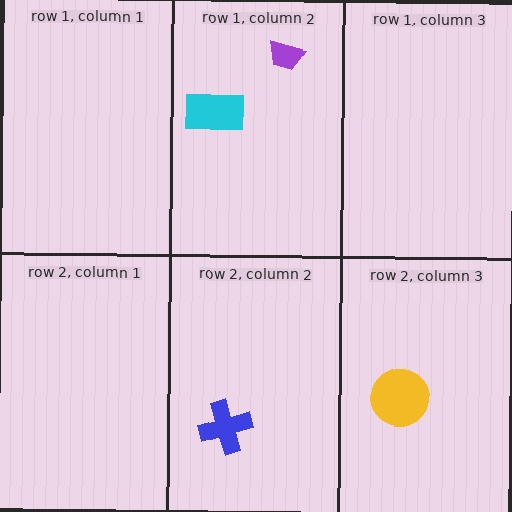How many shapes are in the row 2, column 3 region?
1.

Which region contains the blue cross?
The row 2, column 2 region.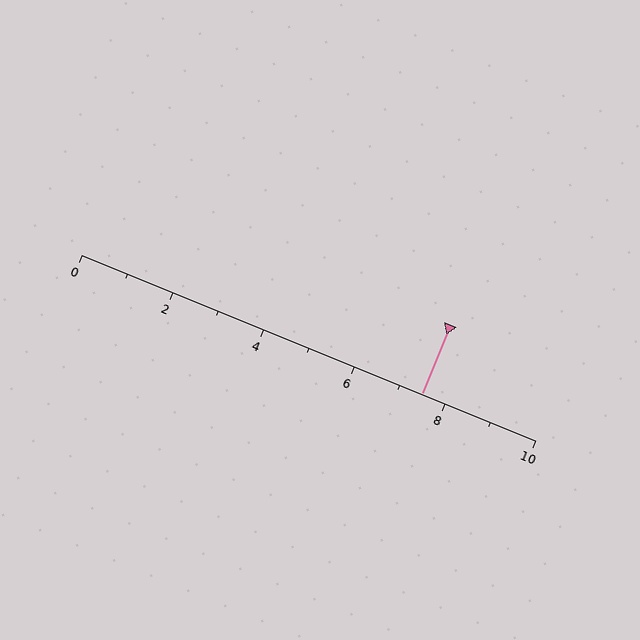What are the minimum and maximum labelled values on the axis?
The axis runs from 0 to 10.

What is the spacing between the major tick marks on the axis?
The major ticks are spaced 2 apart.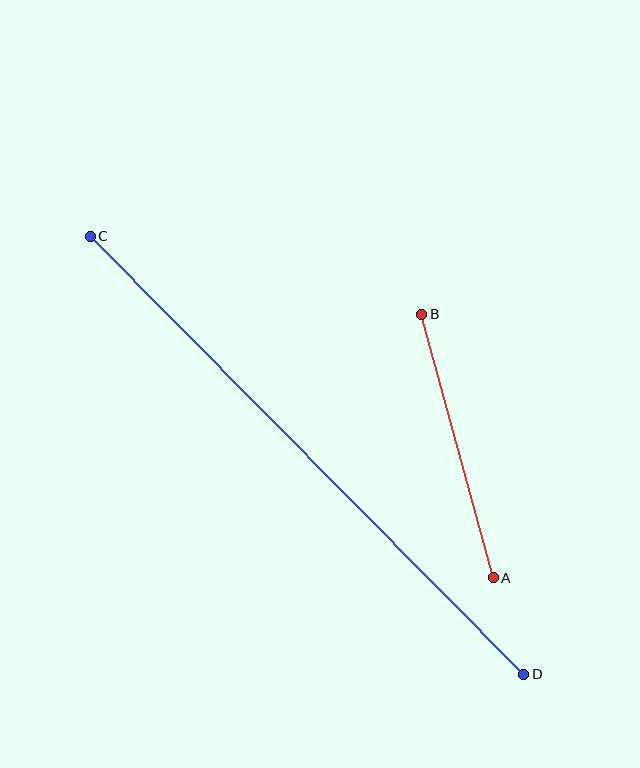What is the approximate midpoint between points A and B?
The midpoint is at approximately (457, 446) pixels.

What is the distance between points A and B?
The distance is approximately 273 pixels.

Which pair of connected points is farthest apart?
Points C and D are farthest apart.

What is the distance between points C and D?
The distance is approximately 616 pixels.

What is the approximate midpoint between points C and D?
The midpoint is at approximately (307, 455) pixels.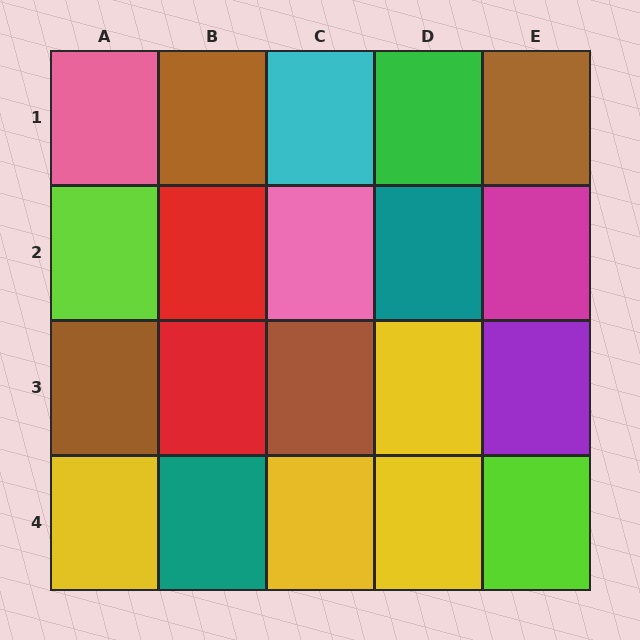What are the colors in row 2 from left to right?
Lime, red, pink, teal, magenta.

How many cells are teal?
2 cells are teal.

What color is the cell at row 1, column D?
Green.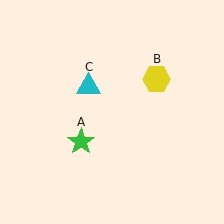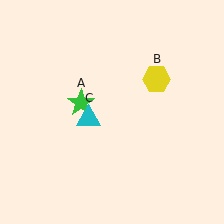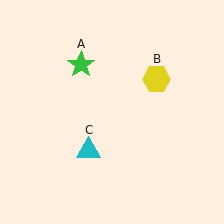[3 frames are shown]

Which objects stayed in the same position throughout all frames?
Yellow hexagon (object B) remained stationary.